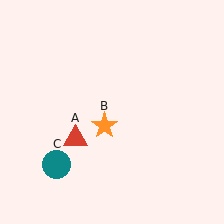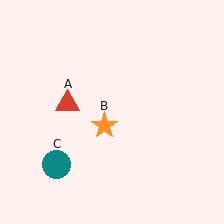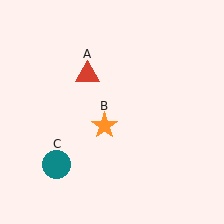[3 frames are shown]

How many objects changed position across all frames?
1 object changed position: red triangle (object A).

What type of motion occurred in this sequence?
The red triangle (object A) rotated clockwise around the center of the scene.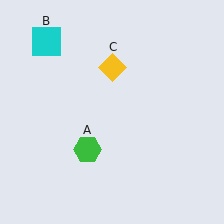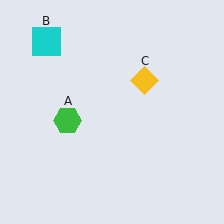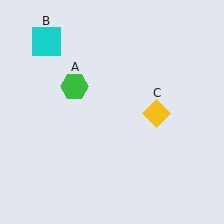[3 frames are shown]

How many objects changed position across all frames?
2 objects changed position: green hexagon (object A), yellow diamond (object C).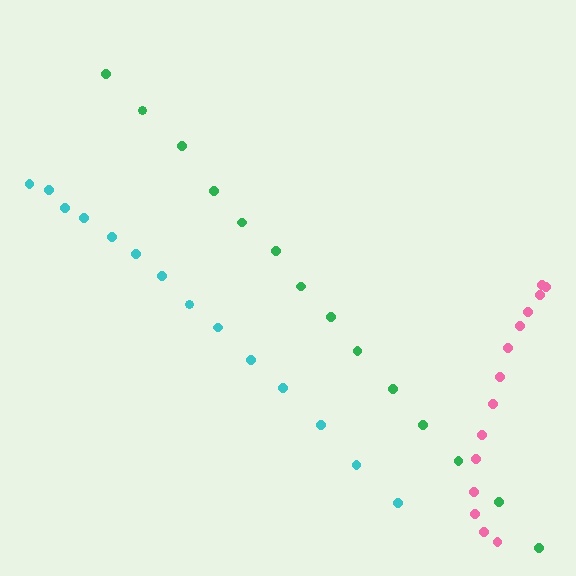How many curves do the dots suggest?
There are 3 distinct paths.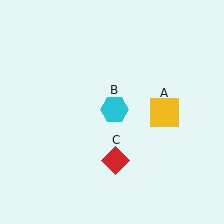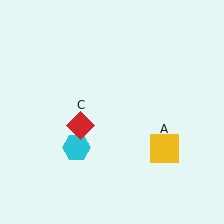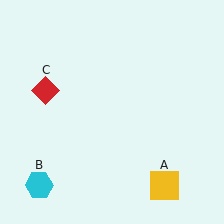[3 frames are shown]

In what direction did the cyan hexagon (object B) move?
The cyan hexagon (object B) moved down and to the left.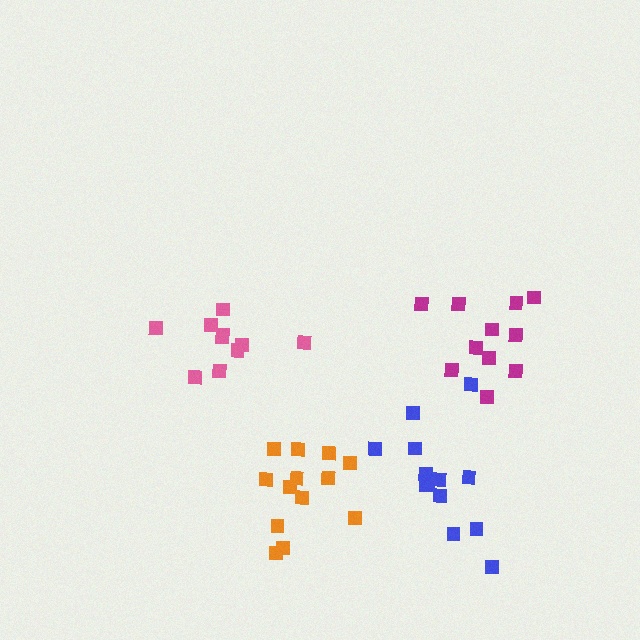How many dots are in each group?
Group 1: 11 dots, Group 2: 13 dots, Group 3: 10 dots, Group 4: 13 dots (47 total).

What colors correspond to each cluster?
The clusters are colored: magenta, orange, pink, blue.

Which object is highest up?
The magenta cluster is topmost.